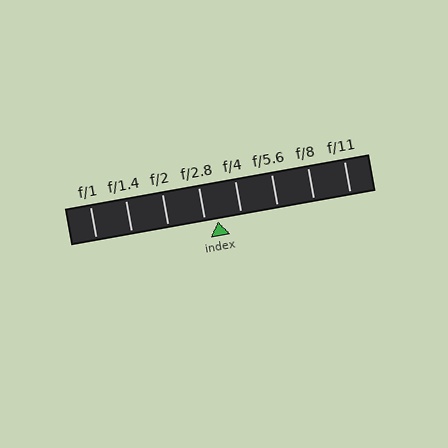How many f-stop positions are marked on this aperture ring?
There are 8 f-stop positions marked.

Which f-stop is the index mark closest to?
The index mark is closest to f/2.8.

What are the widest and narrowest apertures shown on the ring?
The widest aperture shown is f/1 and the narrowest is f/11.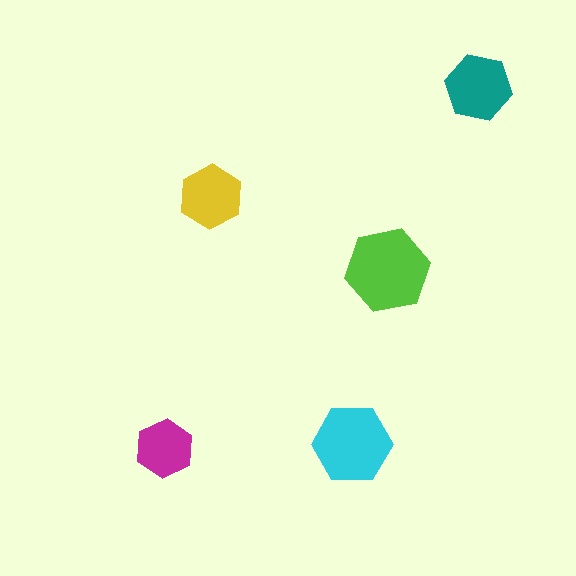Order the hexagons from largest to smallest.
the lime one, the cyan one, the teal one, the yellow one, the magenta one.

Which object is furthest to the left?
The magenta hexagon is leftmost.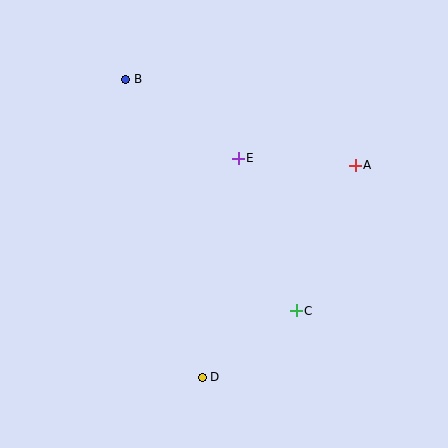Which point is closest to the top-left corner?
Point B is closest to the top-left corner.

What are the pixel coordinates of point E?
Point E is at (238, 158).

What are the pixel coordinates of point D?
Point D is at (202, 377).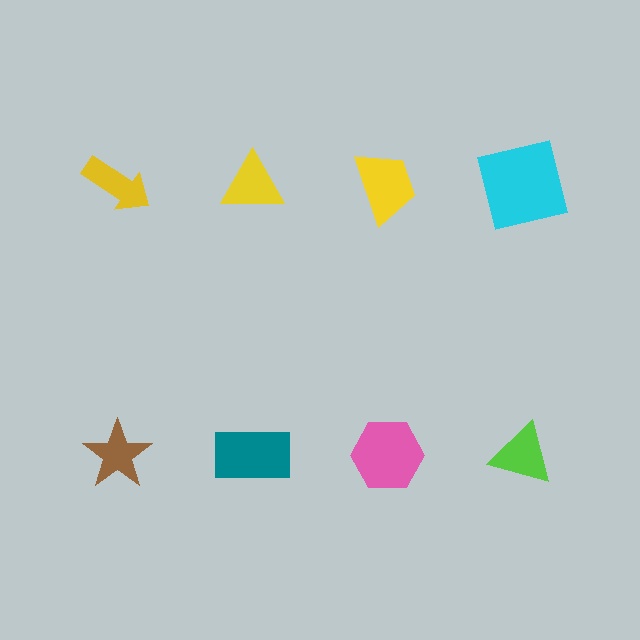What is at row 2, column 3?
A pink hexagon.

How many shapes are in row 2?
4 shapes.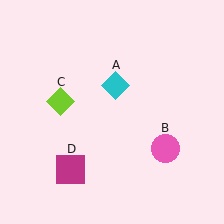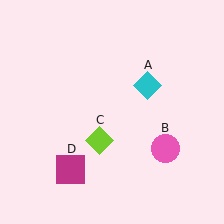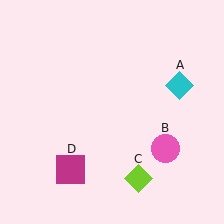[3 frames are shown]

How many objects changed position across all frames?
2 objects changed position: cyan diamond (object A), lime diamond (object C).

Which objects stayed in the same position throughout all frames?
Pink circle (object B) and magenta square (object D) remained stationary.